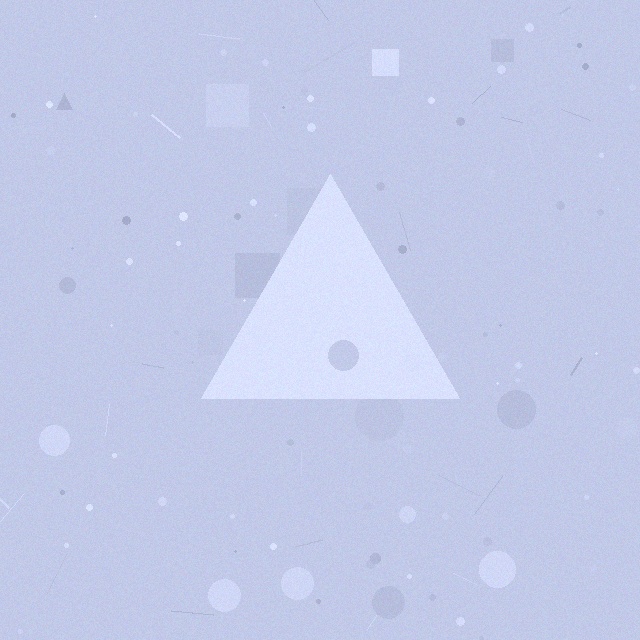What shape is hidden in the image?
A triangle is hidden in the image.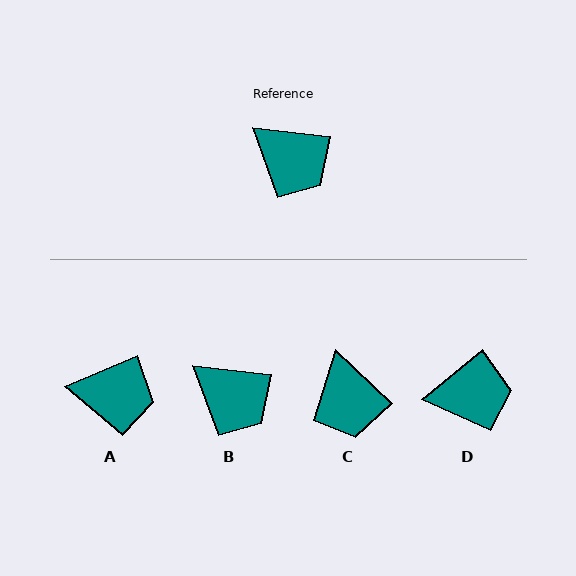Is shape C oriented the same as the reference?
No, it is off by about 37 degrees.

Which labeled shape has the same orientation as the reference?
B.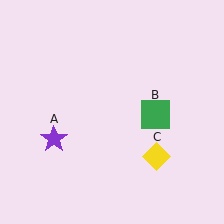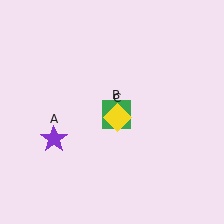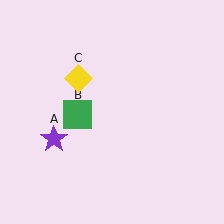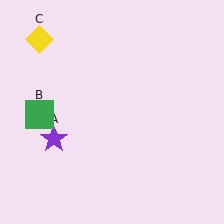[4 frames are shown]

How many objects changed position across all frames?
2 objects changed position: green square (object B), yellow diamond (object C).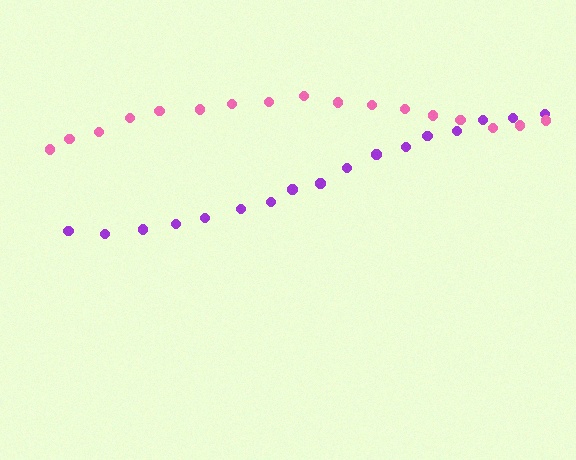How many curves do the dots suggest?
There are 2 distinct paths.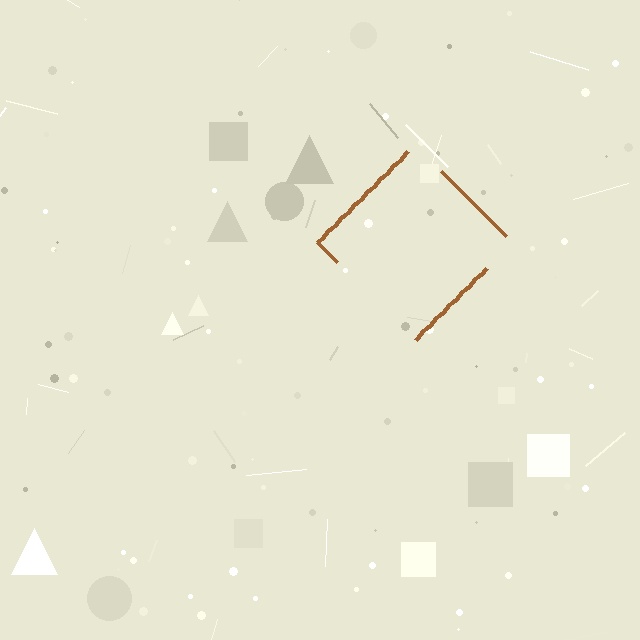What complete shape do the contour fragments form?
The contour fragments form a diamond.